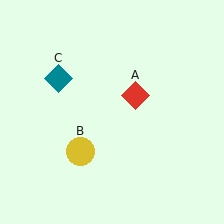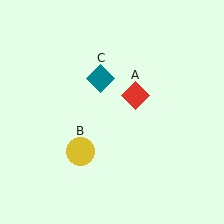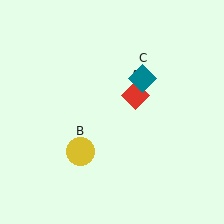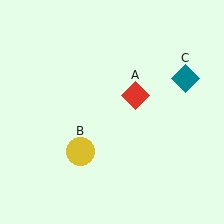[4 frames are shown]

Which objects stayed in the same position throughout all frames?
Red diamond (object A) and yellow circle (object B) remained stationary.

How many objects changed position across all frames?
1 object changed position: teal diamond (object C).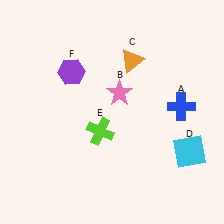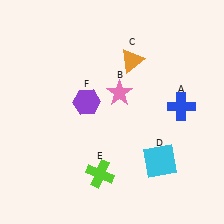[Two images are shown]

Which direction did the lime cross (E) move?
The lime cross (E) moved down.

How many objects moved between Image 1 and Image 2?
3 objects moved between the two images.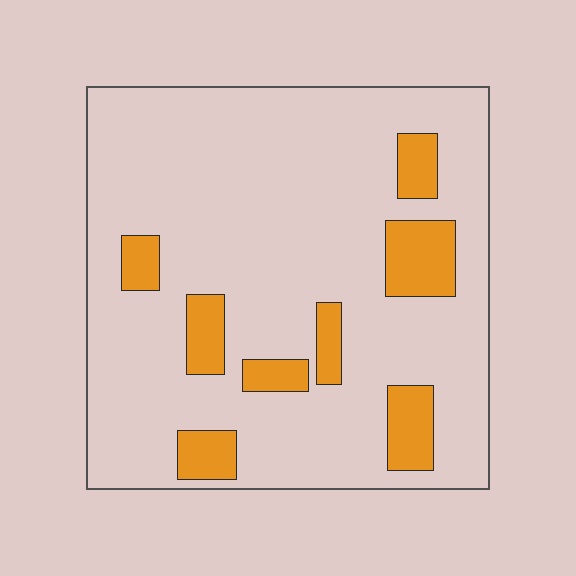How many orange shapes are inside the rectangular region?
8.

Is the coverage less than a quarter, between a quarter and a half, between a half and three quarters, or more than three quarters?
Less than a quarter.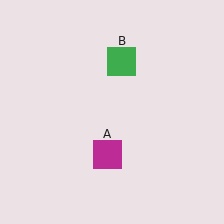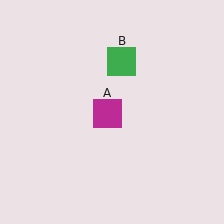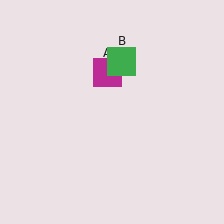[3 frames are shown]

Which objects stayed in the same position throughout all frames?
Green square (object B) remained stationary.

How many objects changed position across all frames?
1 object changed position: magenta square (object A).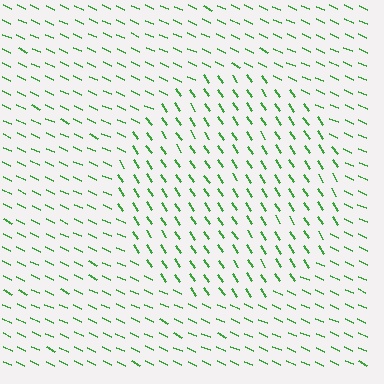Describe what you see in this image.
The image is filled with small green line segments. A circle region in the image has lines oriented differently from the surrounding lines, creating a visible texture boundary.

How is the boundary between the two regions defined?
The boundary is defined purely by a change in line orientation (approximately 31 degrees difference). All lines are the same color and thickness.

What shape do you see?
I see a circle.